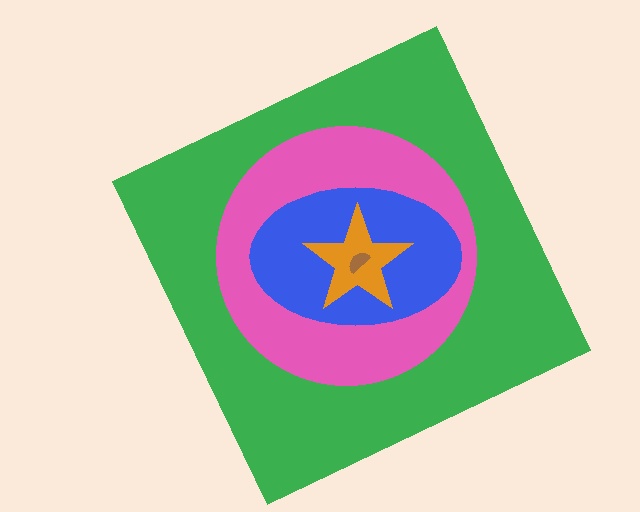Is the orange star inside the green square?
Yes.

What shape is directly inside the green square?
The pink circle.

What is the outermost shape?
The green square.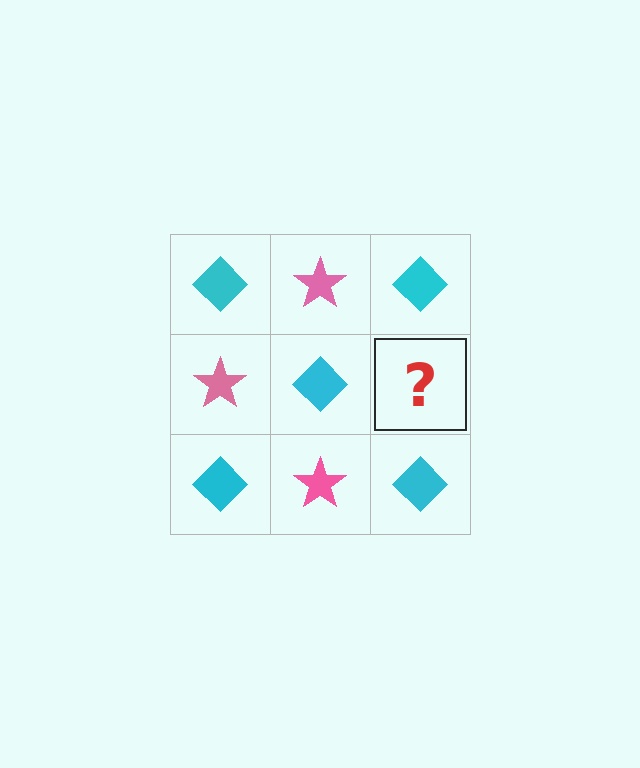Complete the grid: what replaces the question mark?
The question mark should be replaced with a pink star.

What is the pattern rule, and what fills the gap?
The rule is that it alternates cyan diamond and pink star in a checkerboard pattern. The gap should be filled with a pink star.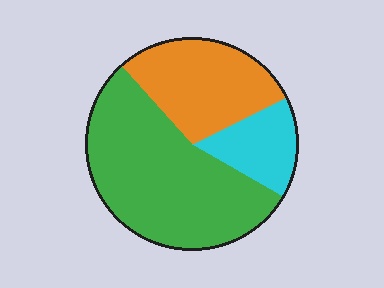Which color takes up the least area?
Cyan, at roughly 15%.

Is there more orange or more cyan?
Orange.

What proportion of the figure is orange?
Orange covers roughly 30% of the figure.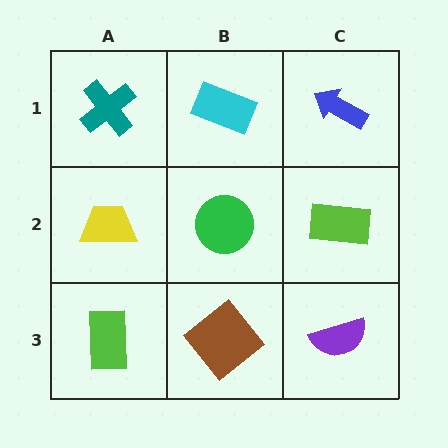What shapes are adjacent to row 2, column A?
A teal cross (row 1, column A), a lime rectangle (row 3, column A), a green circle (row 2, column B).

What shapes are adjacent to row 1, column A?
A yellow trapezoid (row 2, column A), a cyan rectangle (row 1, column B).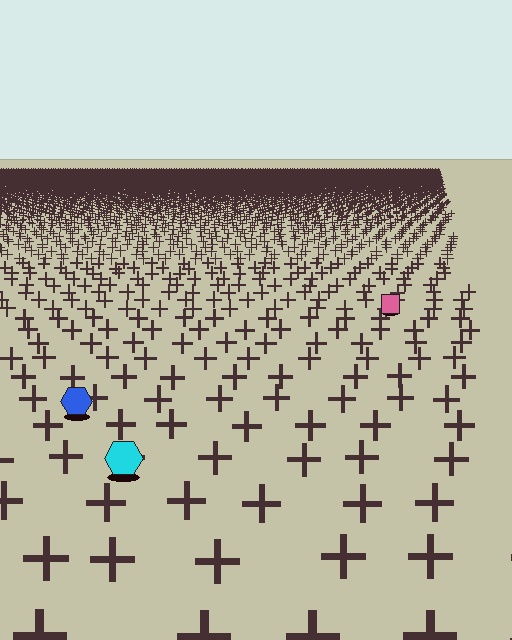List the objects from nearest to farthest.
From nearest to farthest: the cyan hexagon, the blue hexagon, the pink square.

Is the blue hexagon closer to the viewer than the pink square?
Yes. The blue hexagon is closer — you can tell from the texture gradient: the ground texture is coarser near it.